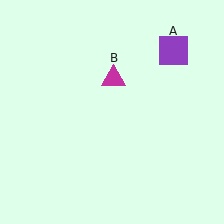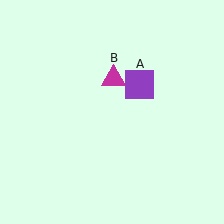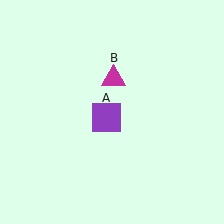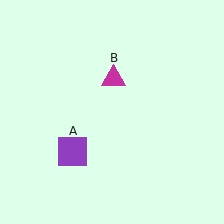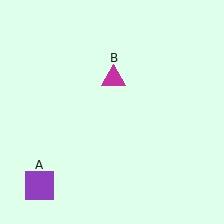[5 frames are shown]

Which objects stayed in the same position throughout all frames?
Magenta triangle (object B) remained stationary.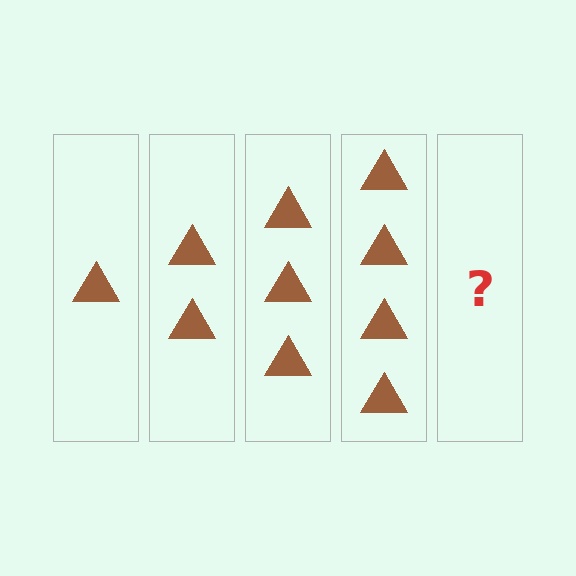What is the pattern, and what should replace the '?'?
The pattern is that each step adds one more triangle. The '?' should be 5 triangles.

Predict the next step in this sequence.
The next step is 5 triangles.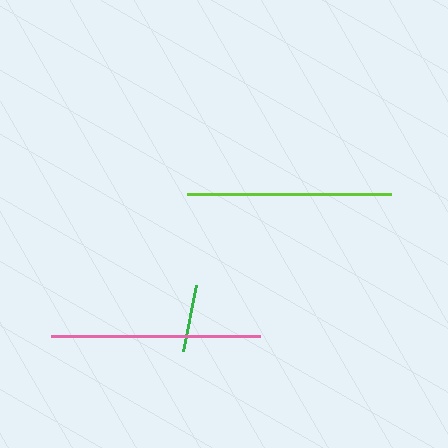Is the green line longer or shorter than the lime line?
The lime line is longer than the green line.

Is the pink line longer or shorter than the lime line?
The pink line is longer than the lime line.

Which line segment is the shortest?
The green line is the shortest at approximately 67 pixels.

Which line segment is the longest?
The pink line is the longest at approximately 209 pixels.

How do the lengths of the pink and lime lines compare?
The pink and lime lines are approximately the same length.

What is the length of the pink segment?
The pink segment is approximately 209 pixels long.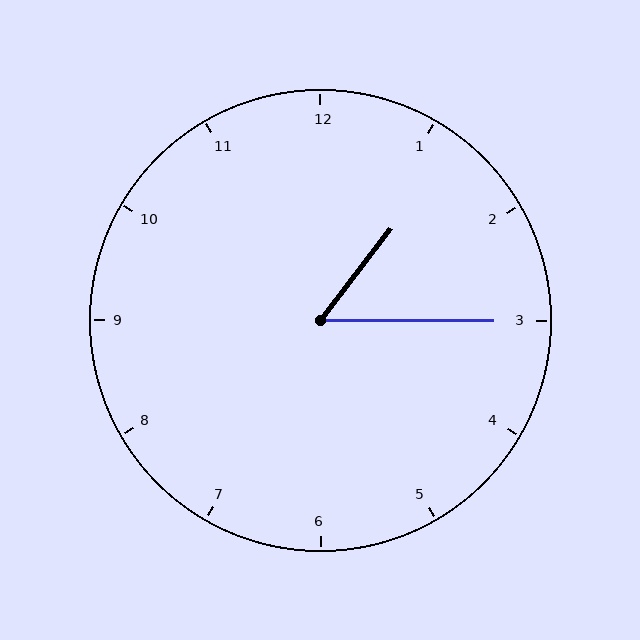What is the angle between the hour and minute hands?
Approximately 52 degrees.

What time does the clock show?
1:15.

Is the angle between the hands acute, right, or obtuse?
It is acute.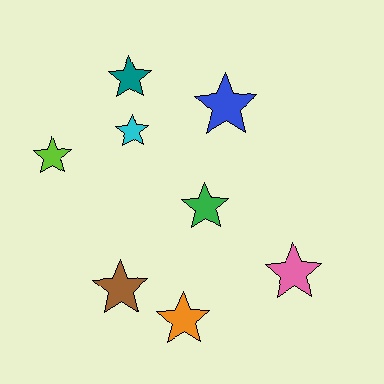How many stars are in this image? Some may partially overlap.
There are 8 stars.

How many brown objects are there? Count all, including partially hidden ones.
There is 1 brown object.